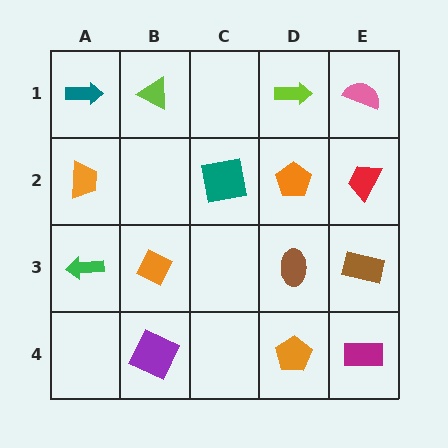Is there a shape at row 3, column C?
No, that cell is empty.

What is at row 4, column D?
An orange pentagon.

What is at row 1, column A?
A teal arrow.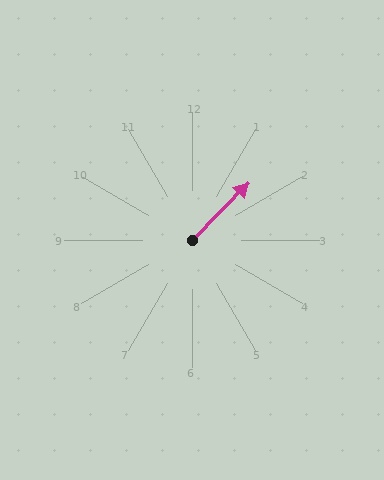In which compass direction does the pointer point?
Northeast.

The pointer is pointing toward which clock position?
Roughly 1 o'clock.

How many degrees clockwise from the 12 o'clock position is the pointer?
Approximately 45 degrees.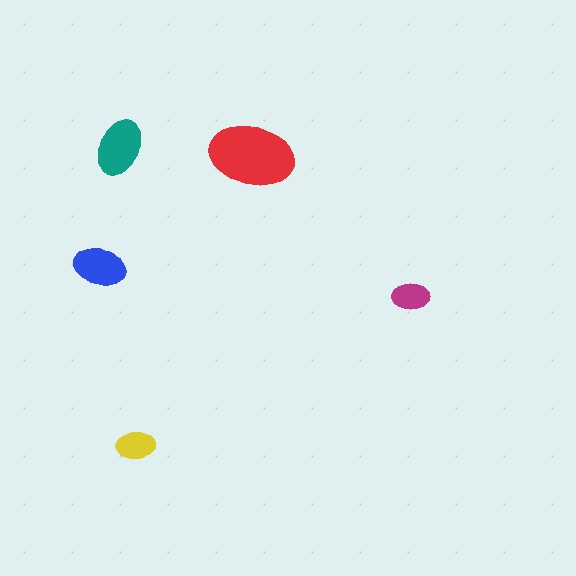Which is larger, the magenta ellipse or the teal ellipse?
The teal one.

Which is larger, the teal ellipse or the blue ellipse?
The teal one.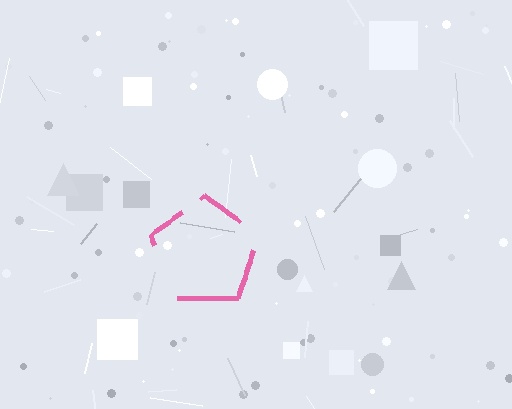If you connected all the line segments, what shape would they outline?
They would outline a pentagon.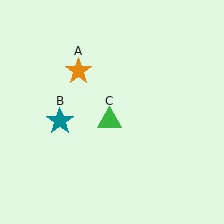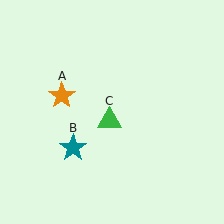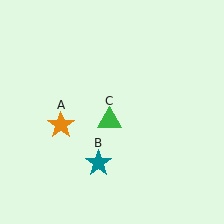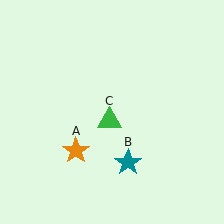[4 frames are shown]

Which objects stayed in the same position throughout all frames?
Green triangle (object C) remained stationary.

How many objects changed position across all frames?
2 objects changed position: orange star (object A), teal star (object B).